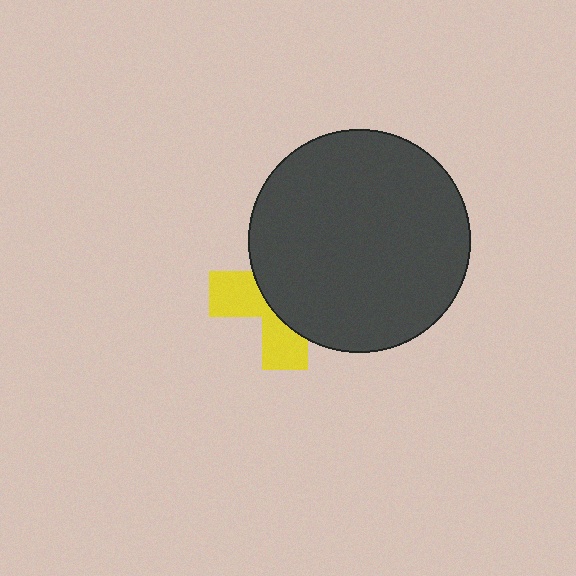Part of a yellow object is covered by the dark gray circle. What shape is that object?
It is a cross.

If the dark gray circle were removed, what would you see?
You would see the complete yellow cross.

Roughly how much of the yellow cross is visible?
A small part of it is visible (roughly 38%).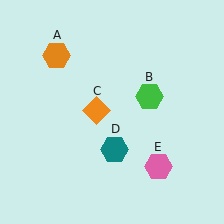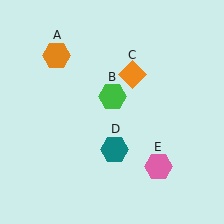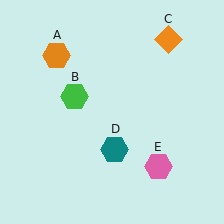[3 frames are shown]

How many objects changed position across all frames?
2 objects changed position: green hexagon (object B), orange diamond (object C).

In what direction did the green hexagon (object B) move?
The green hexagon (object B) moved left.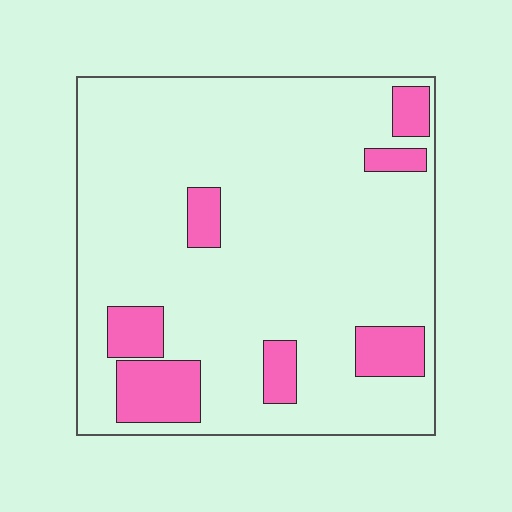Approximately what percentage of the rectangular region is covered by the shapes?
Approximately 15%.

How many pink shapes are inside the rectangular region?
7.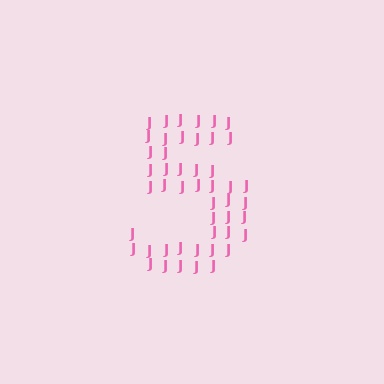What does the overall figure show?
The overall figure shows the digit 5.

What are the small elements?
The small elements are letter J's.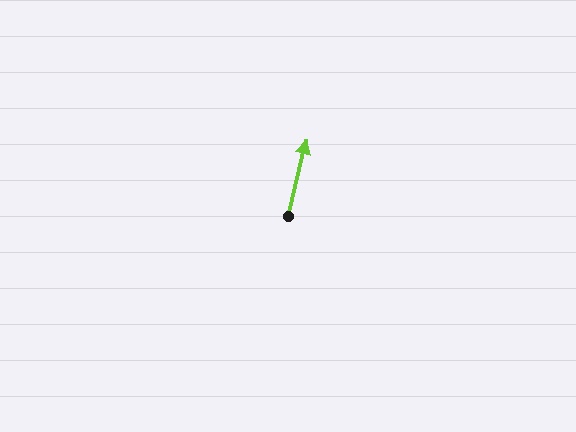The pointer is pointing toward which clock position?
Roughly 12 o'clock.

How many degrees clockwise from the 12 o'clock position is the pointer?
Approximately 13 degrees.